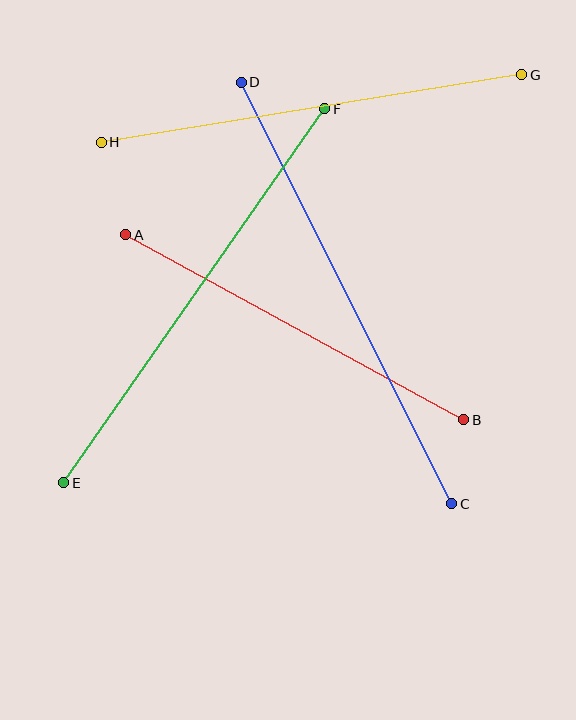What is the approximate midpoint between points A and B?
The midpoint is at approximately (295, 327) pixels.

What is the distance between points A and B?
The distance is approximately 385 pixels.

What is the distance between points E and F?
The distance is approximately 456 pixels.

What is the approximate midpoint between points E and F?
The midpoint is at approximately (194, 296) pixels.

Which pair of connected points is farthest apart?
Points C and D are farthest apart.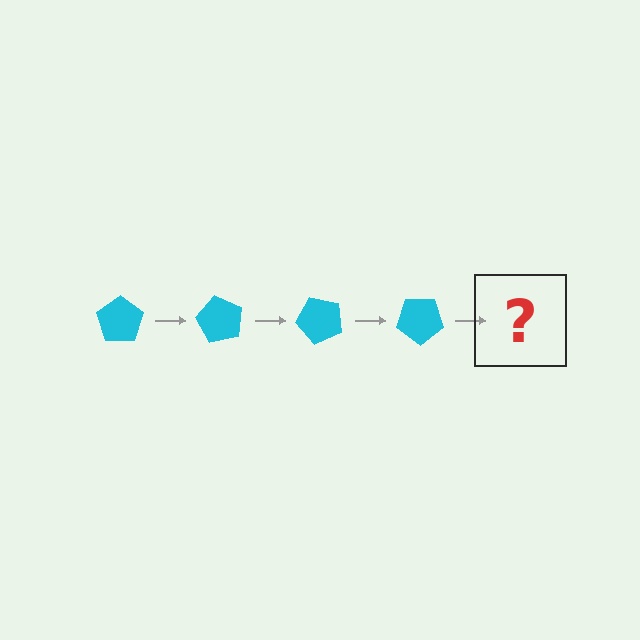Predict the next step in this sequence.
The next step is a cyan pentagon rotated 240 degrees.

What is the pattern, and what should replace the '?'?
The pattern is that the pentagon rotates 60 degrees each step. The '?' should be a cyan pentagon rotated 240 degrees.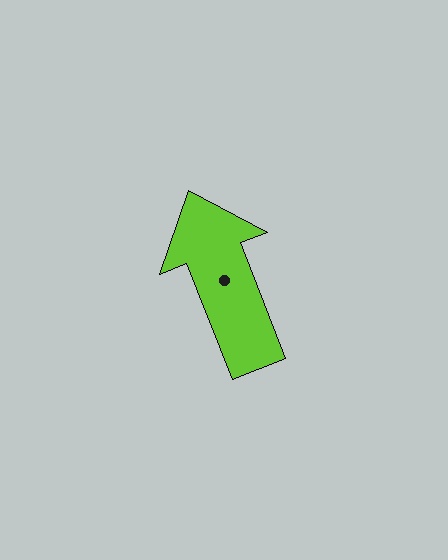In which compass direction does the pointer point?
North.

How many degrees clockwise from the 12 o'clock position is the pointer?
Approximately 339 degrees.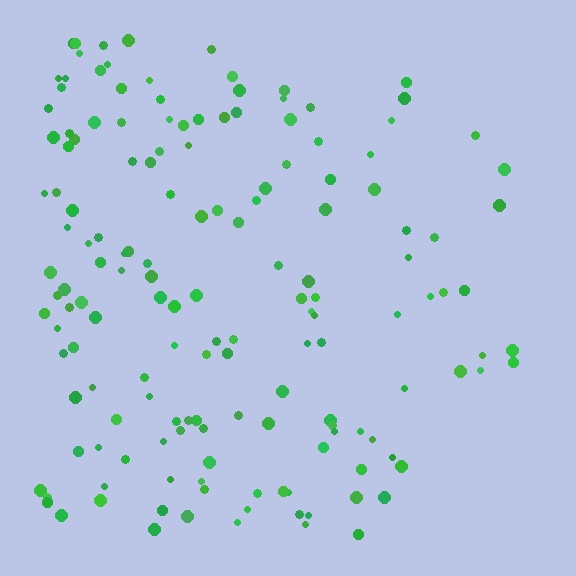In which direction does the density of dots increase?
From right to left, with the left side densest.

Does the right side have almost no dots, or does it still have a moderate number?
Still a moderate number, just noticeably fewer than the left.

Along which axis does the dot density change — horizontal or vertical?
Horizontal.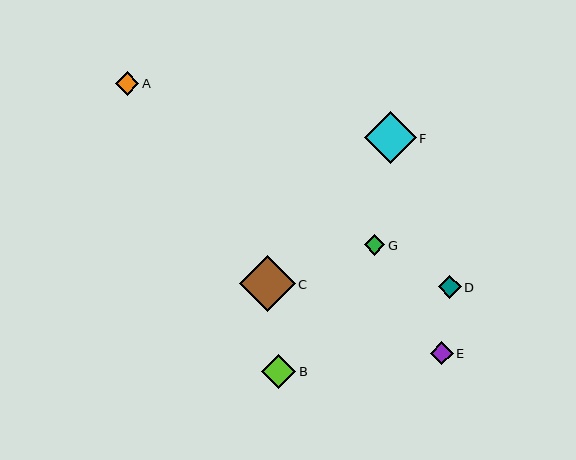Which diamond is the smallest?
Diamond G is the smallest with a size of approximately 20 pixels.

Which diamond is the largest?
Diamond C is the largest with a size of approximately 55 pixels.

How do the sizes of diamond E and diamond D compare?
Diamond E and diamond D are approximately the same size.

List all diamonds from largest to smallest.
From largest to smallest: C, F, B, A, E, D, G.